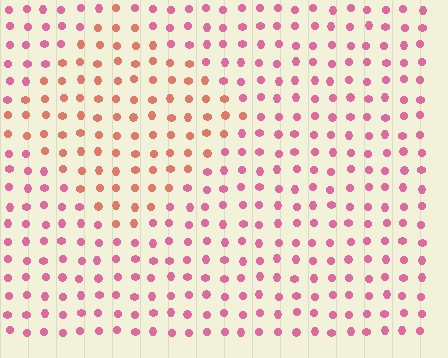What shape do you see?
I see a diamond.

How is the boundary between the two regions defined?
The boundary is defined purely by a slight shift in hue (about 35 degrees). Spacing, size, and orientation are identical on both sides.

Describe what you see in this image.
The image is filled with small pink elements in a uniform arrangement. A diamond-shaped region is visible where the elements are tinted to a slightly different hue, forming a subtle color boundary.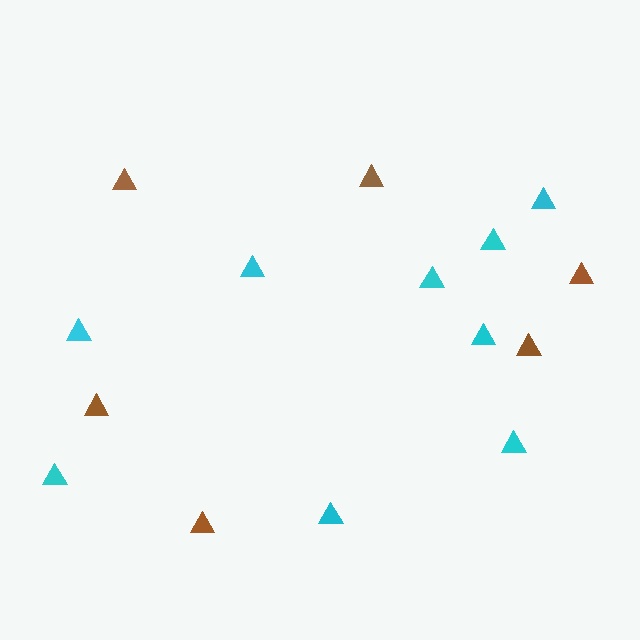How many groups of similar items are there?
There are 2 groups: one group of cyan triangles (9) and one group of brown triangles (6).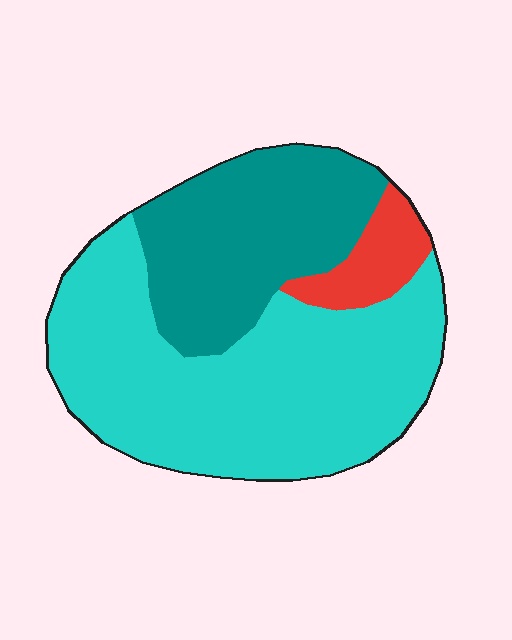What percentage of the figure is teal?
Teal takes up about one third (1/3) of the figure.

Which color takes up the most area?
Cyan, at roughly 60%.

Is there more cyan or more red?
Cyan.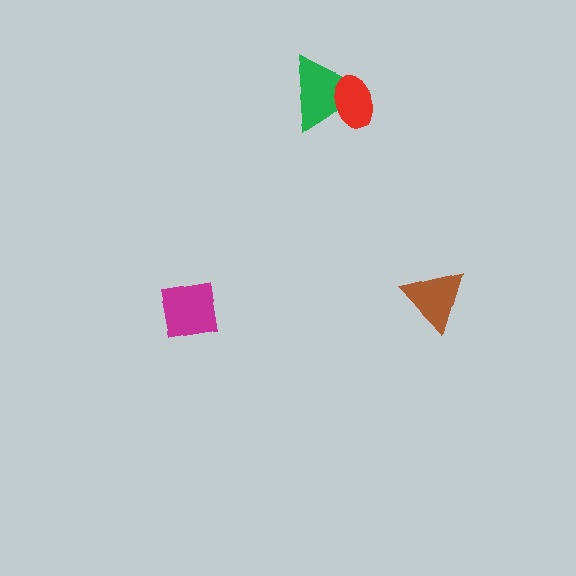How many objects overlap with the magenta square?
0 objects overlap with the magenta square.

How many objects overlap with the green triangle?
1 object overlaps with the green triangle.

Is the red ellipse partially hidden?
No, no other shape covers it.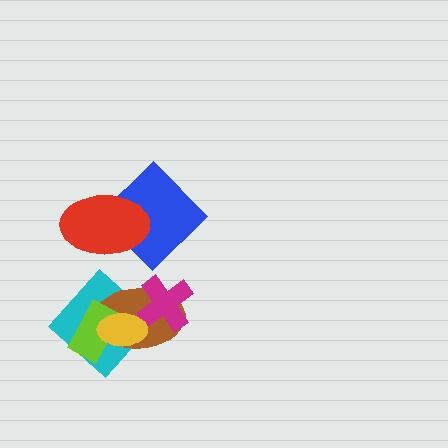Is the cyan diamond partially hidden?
Yes, it is partially covered by another shape.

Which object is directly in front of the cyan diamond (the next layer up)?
The brown ellipse is directly in front of the cyan diamond.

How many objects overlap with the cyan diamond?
3 objects overlap with the cyan diamond.